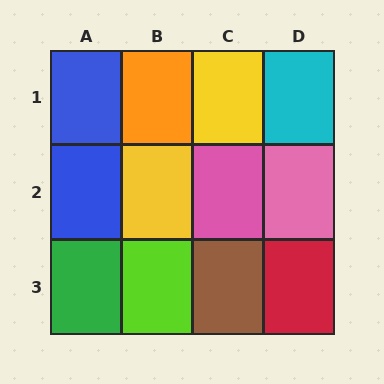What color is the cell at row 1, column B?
Orange.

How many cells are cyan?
1 cell is cyan.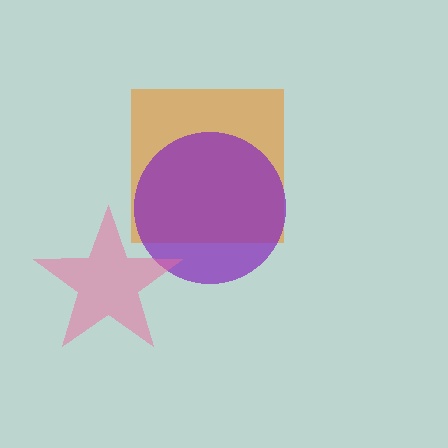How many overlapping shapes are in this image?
There are 3 overlapping shapes in the image.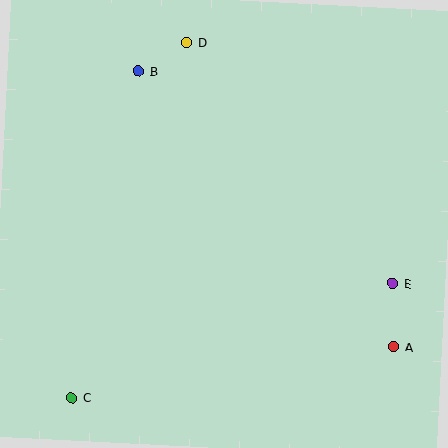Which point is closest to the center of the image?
Point B at (138, 71) is closest to the center.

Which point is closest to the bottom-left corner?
Point C is closest to the bottom-left corner.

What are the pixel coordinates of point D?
Point D is at (187, 42).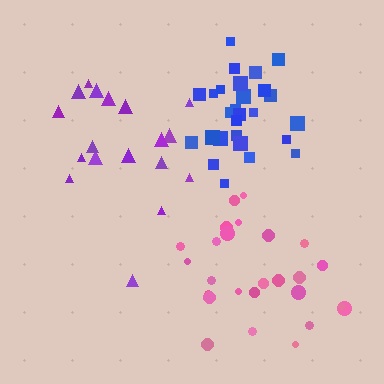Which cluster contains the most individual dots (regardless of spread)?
Blue (27).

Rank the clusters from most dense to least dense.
blue, pink, purple.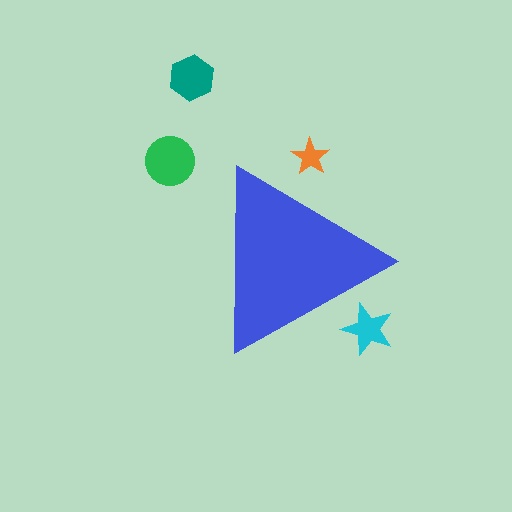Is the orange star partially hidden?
Yes, the orange star is partially hidden behind the blue triangle.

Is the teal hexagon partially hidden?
No, the teal hexagon is fully visible.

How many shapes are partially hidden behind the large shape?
2 shapes are partially hidden.